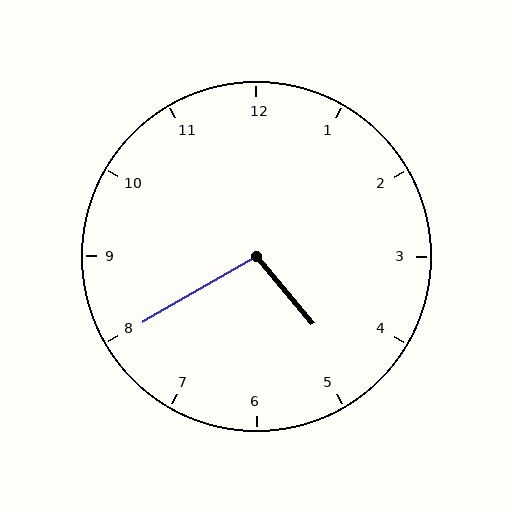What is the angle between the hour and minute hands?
Approximately 100 degrees.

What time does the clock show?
4:40.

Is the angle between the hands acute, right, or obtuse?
It is obtuse.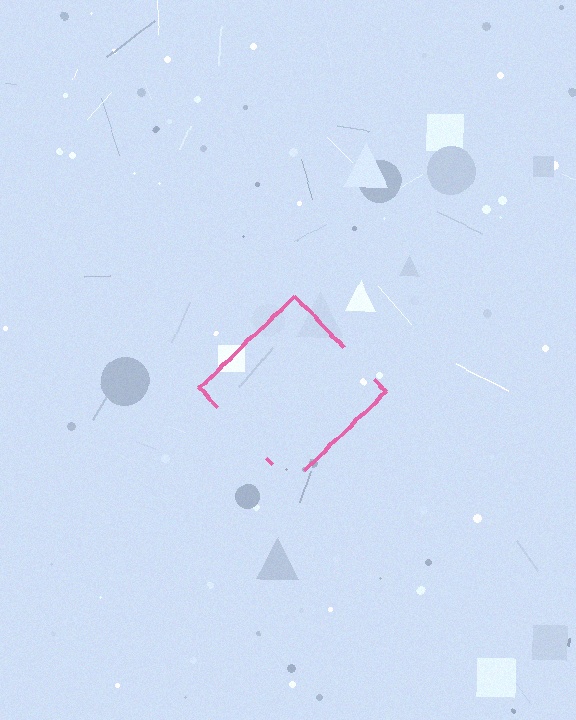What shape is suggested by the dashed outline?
The dashed outline suggests a diamond.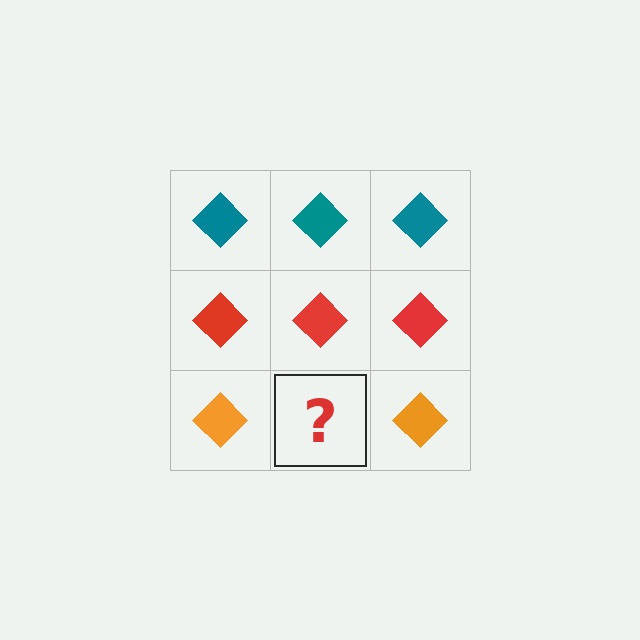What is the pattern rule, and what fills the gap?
The rule is that each row has a consistent color. The gap should be filled with an orange diamond.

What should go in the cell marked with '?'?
The missing cell should contain an orange diamond.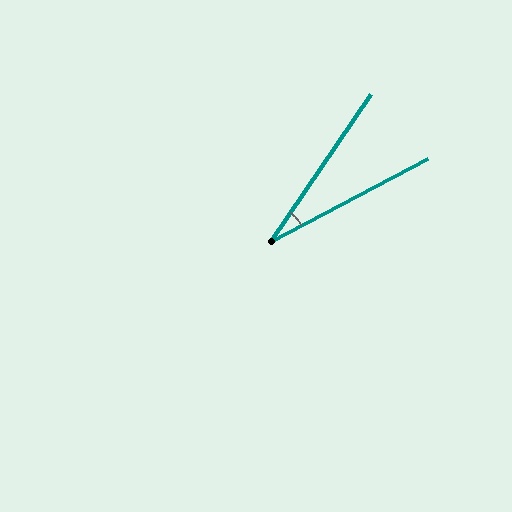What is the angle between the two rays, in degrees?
Approximately 28 degrees.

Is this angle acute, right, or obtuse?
It is acute.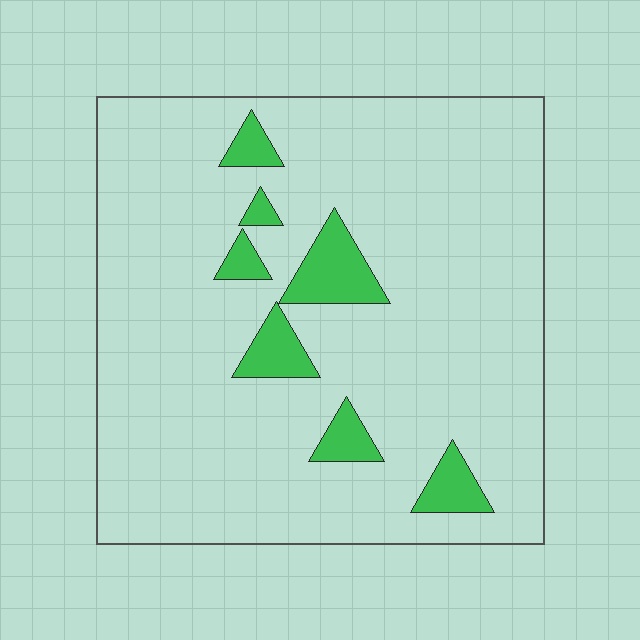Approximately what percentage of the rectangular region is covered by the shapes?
Approximately 10%.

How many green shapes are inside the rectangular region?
7.